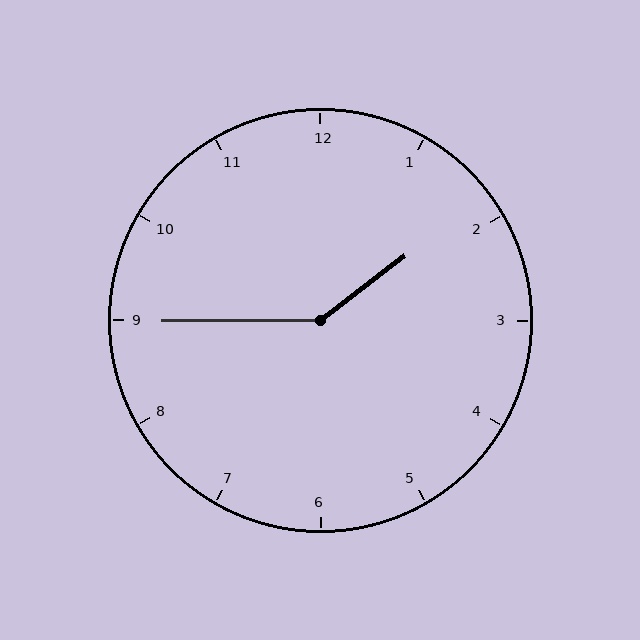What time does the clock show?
1:45.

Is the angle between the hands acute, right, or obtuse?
It is obtuse.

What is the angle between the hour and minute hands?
Approximately 142 degrees.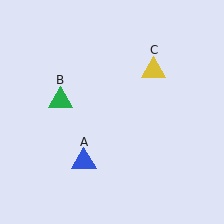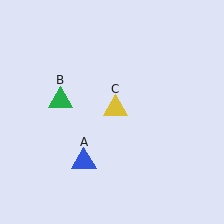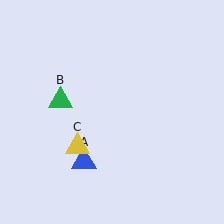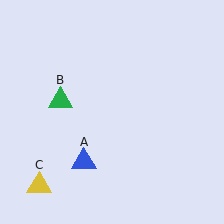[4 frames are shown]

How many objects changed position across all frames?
1 object changed position: yellow triangle (object C).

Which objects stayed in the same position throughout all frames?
Blue triangle (object A) and green triangle (object B) remained stationary.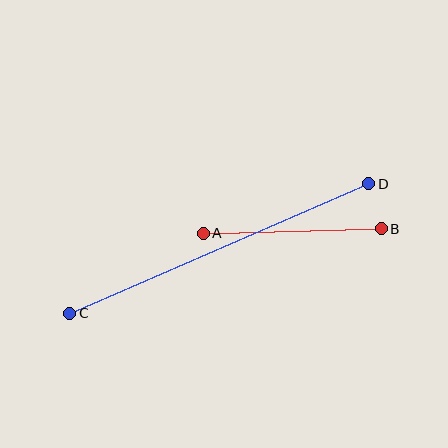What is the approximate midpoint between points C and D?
The midpoint is at approximately (219, 249) pixels.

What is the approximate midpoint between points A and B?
The midpoint is at approximately (292, 231) pixels.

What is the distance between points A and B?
The distance is approximately 178 pixels.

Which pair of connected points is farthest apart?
Points C and D are farthest apart.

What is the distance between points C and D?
The distance is approximately 326 pixels.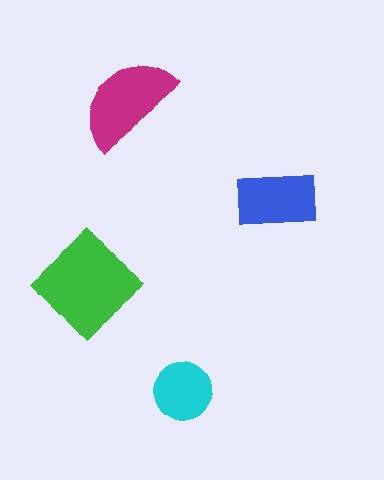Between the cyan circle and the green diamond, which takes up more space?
The green diamond.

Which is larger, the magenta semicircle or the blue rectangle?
The magenta semicircle.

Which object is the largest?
The green diamond.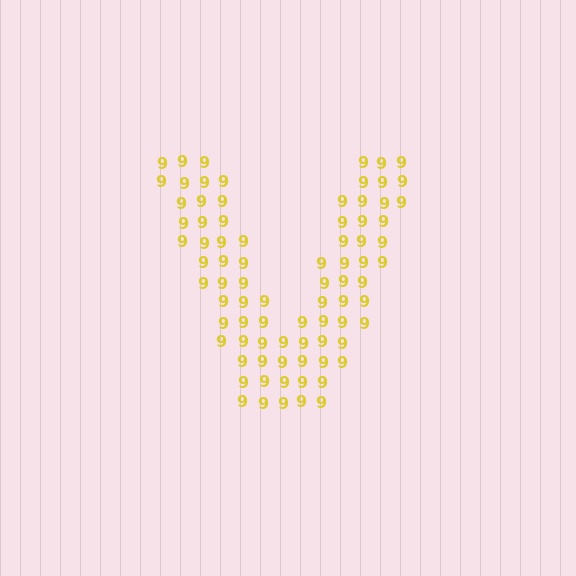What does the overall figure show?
The overall figure shows the letter V.